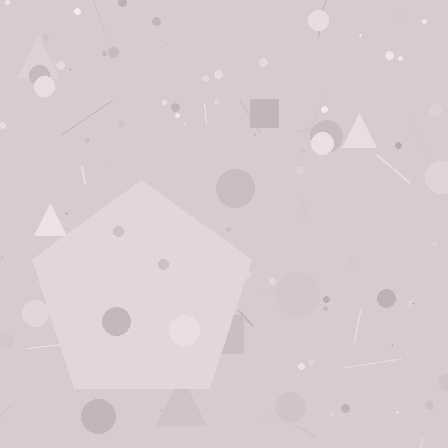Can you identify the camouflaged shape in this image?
The camouflaged shape is a pentagon.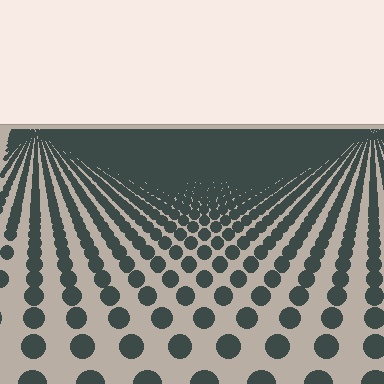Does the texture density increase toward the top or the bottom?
Density increases toward the top.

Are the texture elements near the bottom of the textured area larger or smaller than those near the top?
Larger. Near the bottom, elements are closer to the viewer and appear at a bigger on-screen size.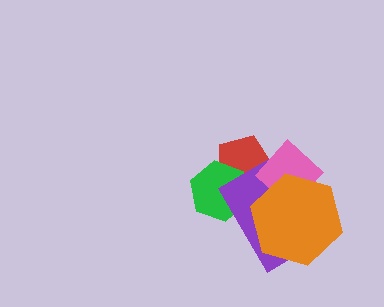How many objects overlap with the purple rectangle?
4 objects overlap with the purple rectangle.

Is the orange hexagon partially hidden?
No, no other shape covers it.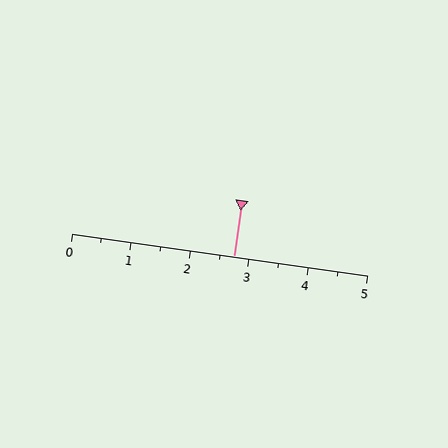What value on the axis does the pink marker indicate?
The marker indicates approximately 2.8.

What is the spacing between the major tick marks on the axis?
The major ticks are spaced 1 apart.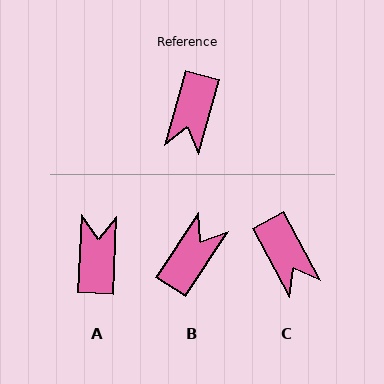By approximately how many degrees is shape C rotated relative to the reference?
Approximately 43 degrees counter-clockwise.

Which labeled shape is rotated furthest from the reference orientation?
A, about 168 degrees away.